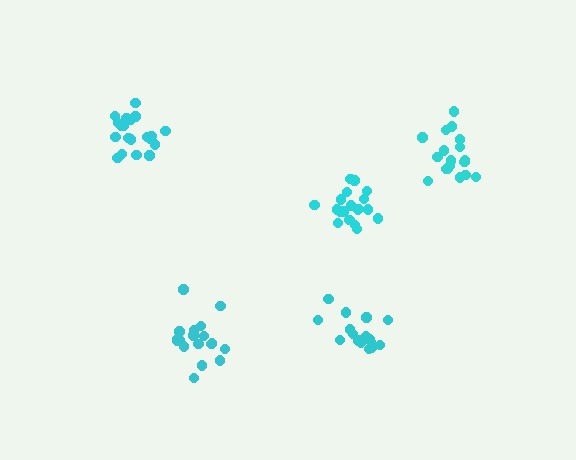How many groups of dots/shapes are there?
There are 5 groups.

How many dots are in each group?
Group 1: 18 dots, Group 2: 19 dots, Group 3: 19 dots, Group 4: 17 dots, Group 5: 20 dots (93 total).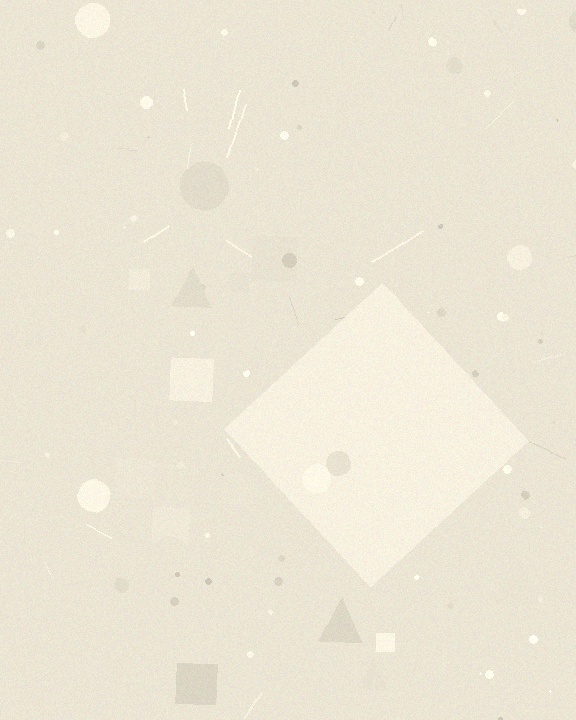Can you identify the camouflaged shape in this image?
The camouflaged shape is a diamond.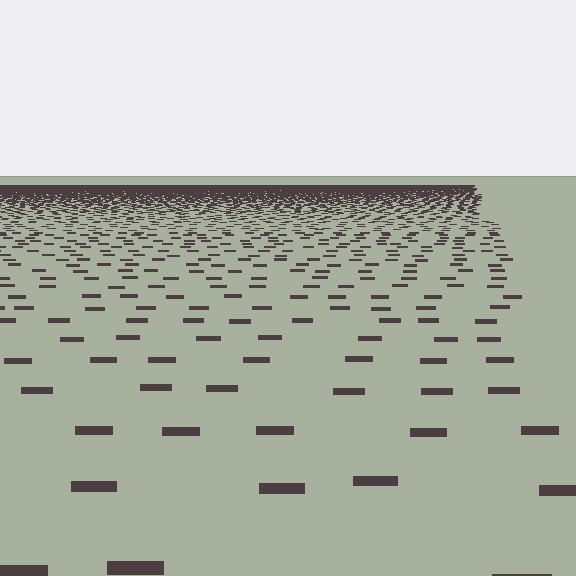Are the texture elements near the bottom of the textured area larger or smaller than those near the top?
Larger. Near the bottom, elements are closer to the viewer and appear at a bigger on-screen size.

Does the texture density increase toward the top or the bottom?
Density increases toward the top.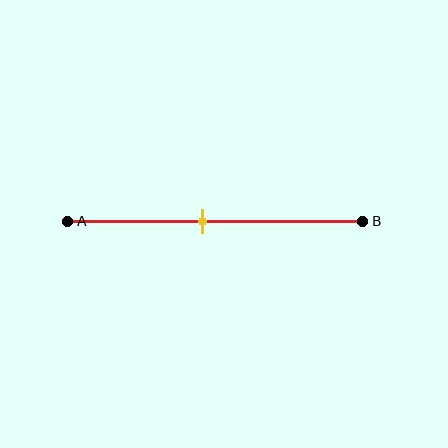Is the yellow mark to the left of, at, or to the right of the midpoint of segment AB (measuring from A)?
The yellow mark is to the left of the midpoint of segment AB.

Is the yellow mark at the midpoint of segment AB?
No, the mark is at about 45% from A, not at the 50% midpoint.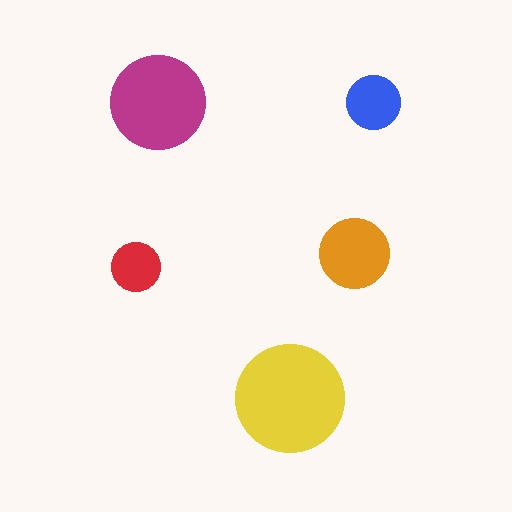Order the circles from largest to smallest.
the yellow one, the magenta one, the orange one, the blue one, the red one.